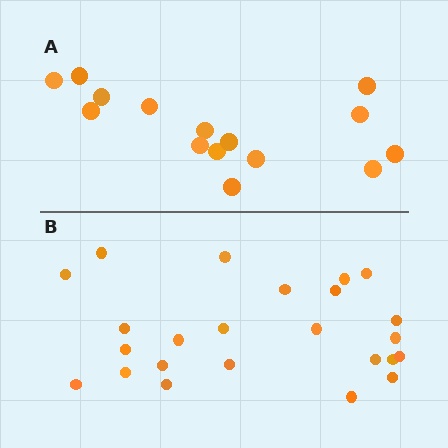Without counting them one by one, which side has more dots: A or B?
Region B (the bottom region) has more dots.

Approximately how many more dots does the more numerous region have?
Region B has roughly 8 or so more dots than region A.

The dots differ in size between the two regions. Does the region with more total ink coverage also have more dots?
No. Region A has more total ink coverage because its dots are larger, but region B actually contains more individual dots. Total area can be misleading — the number of items is what matters here.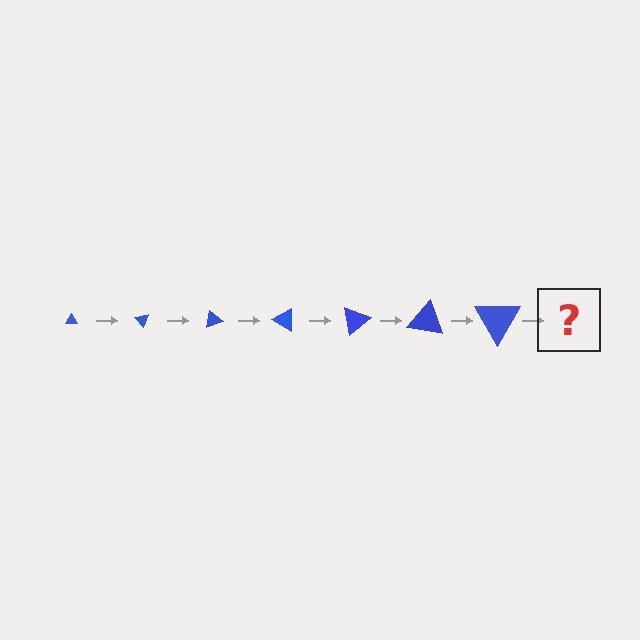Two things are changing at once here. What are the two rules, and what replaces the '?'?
The two rules are that the triangle grows larger each step and it rotates 50 degrees each step. The '?' should be a triangle, larger than the previous one and rotated 350 degrees from the start.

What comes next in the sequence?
The next element should be a triangle, larger than the previous one and rotated 350 degrees from the start.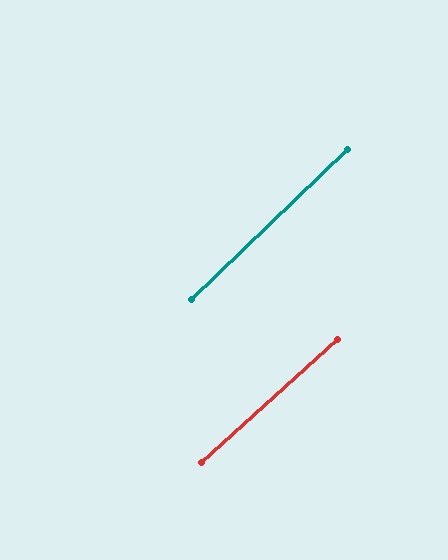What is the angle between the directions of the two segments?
Approximately 2 degrees.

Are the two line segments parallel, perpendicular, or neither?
Parallel — their directions differ by only 1.9°.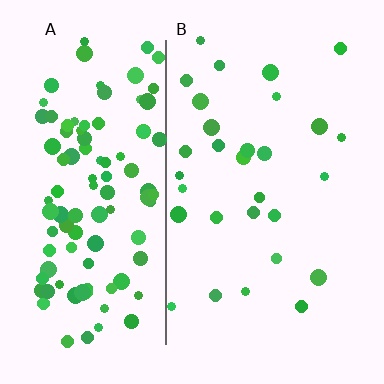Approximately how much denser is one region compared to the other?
Approximately 3.7× — region A over region B.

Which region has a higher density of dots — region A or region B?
A (the left).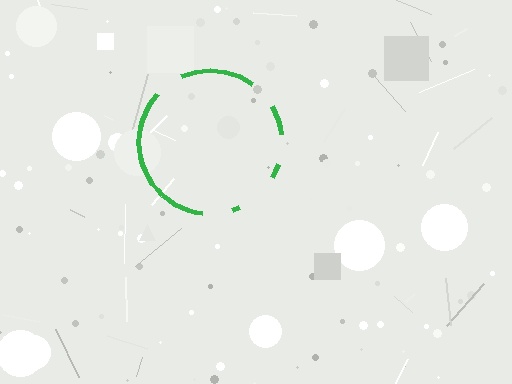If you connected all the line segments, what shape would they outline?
They would outline a circle.